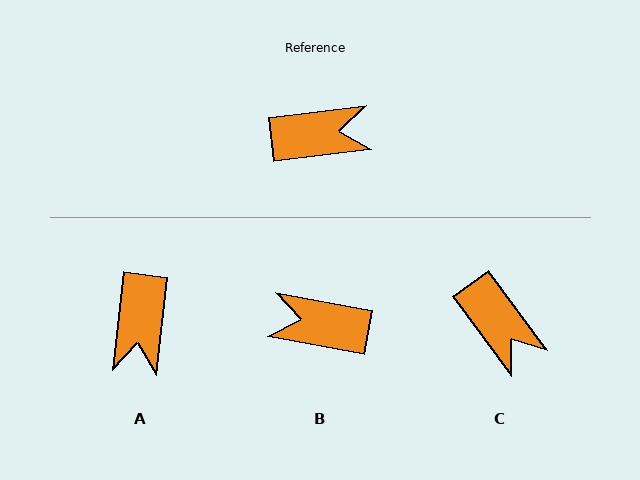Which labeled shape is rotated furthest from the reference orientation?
B, about 162 degrees away.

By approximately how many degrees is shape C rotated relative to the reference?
Approximately 61 degrees clockwise.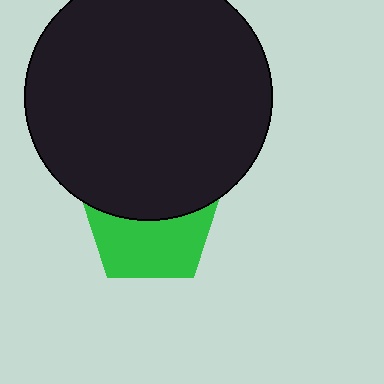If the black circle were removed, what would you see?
You would see the complete green pentagon.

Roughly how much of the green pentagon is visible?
About half of it is visible (roughly 52%).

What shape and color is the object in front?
The object in front is a black circle.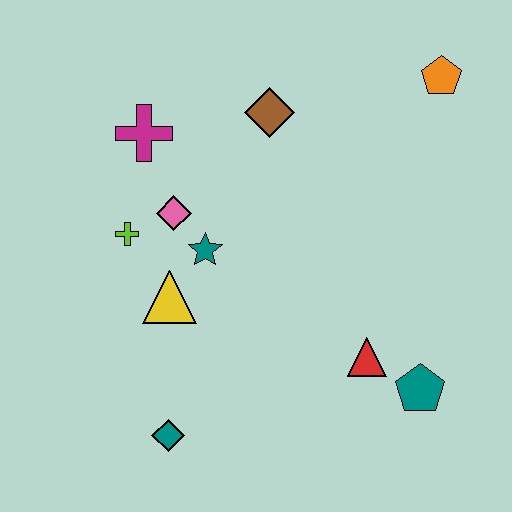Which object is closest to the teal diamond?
The yellow triangle is closest to the teal diamond.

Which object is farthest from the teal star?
The orange pentagon is farthest from the teal star.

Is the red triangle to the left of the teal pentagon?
Yes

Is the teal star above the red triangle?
Yes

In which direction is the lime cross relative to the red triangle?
The lime cross is to the left of the red triangle.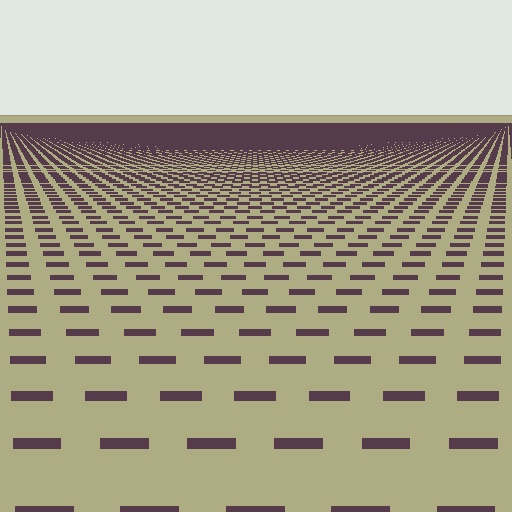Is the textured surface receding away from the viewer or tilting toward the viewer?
The surface is receding away from the viewer. Texture elements get smaller and denser toward the top.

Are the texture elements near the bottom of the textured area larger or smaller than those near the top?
Larger. Near the bottom, elements are closer to the viewer and appear at a bigger on-screen size.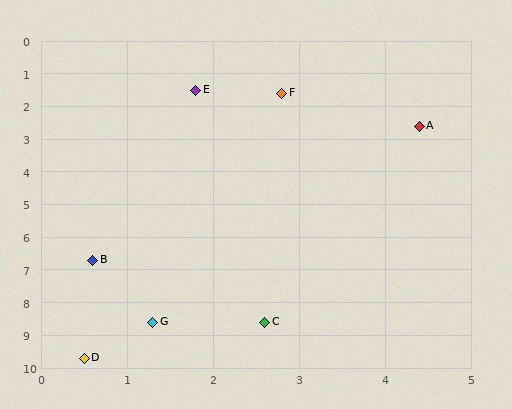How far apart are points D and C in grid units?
Points D and C are about 2.4 grid units apart.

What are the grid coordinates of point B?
Point B is at approximately (0.6, 6.7).